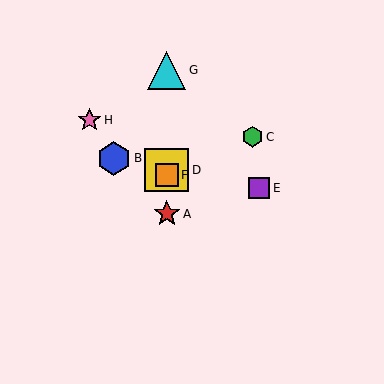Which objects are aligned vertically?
Objects A, D, F, G are aligned vertically.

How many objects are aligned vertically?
4 objects (A, D, F, G) are aligned vertically.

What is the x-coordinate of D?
Object D is at x≈167.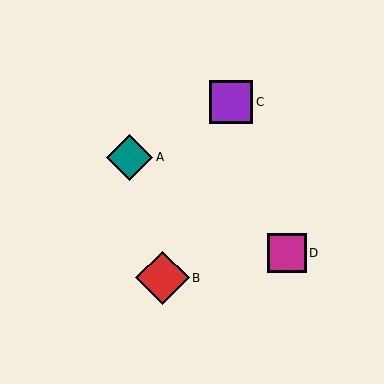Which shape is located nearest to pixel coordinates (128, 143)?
The teal diamond (labeled A) at (130, 157) is nearest to that location.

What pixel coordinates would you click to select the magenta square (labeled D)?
Click at (287, 253) to select the magenta square D.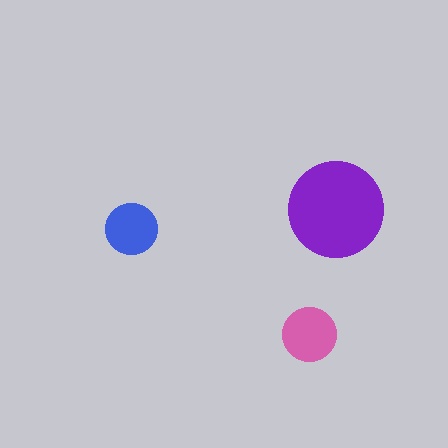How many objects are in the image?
There are 3 objects in the image.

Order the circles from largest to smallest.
the purple one, the pink one, the blue one.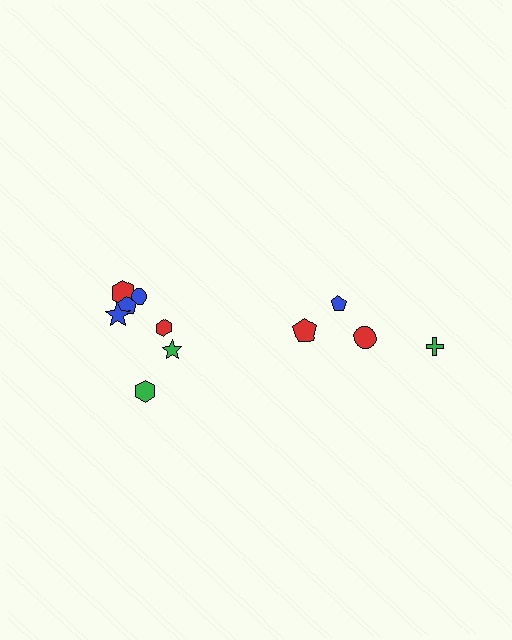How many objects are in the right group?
There are 4 objects.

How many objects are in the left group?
There are 7 objects.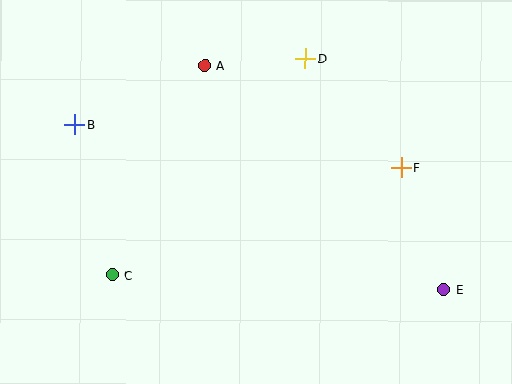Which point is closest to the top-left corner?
Point B is closest to the top-left corner.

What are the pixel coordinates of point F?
Point F is at (401, 167).